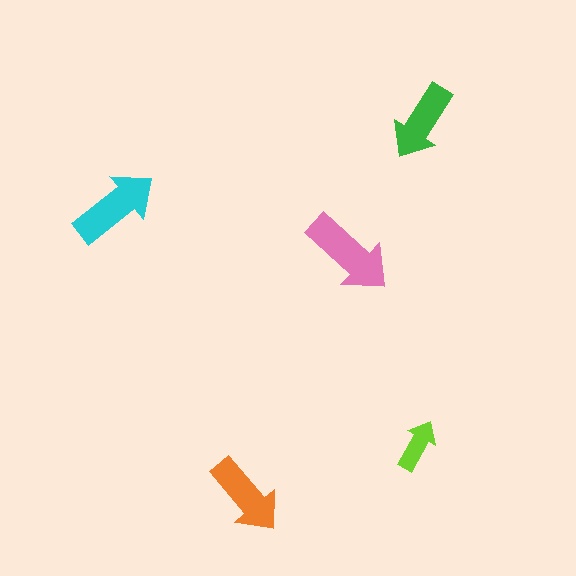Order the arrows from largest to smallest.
the pink one, the cyan one, the orange one, the green one, the lime one.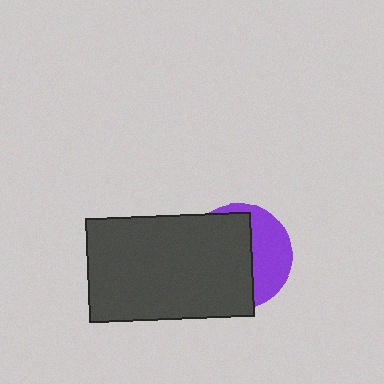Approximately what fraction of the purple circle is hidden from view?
Roughly 62% of the purple circle is hidden behind the dark gray rectangle.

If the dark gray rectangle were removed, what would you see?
You would see the complete purple circle.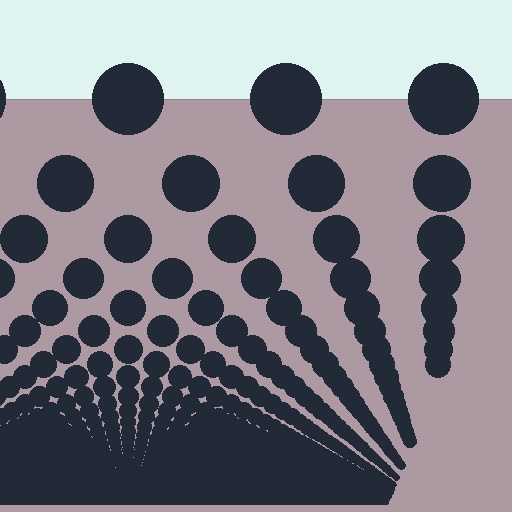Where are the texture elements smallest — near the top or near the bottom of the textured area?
Near the bottom.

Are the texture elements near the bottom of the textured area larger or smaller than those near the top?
Smaller. The gradient is inverted — elements near the bottom are smaller and denser.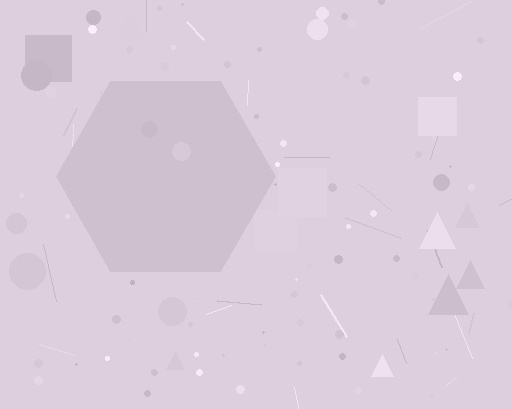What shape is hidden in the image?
A hexagon is hidden in the image.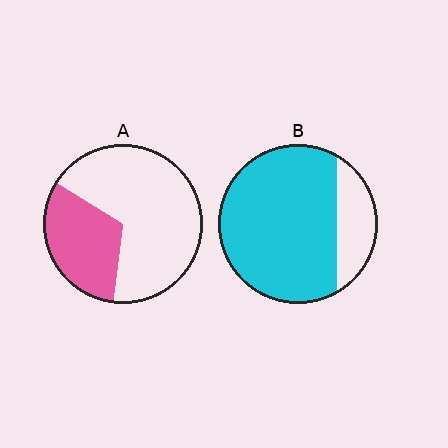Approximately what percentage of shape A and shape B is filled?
A is approximately 30% and B is approximately 80%.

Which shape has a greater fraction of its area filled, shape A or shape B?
Shape B.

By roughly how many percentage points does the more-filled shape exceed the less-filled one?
By roughly 50 percentage points (B over A).